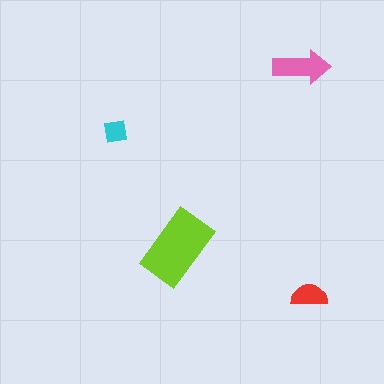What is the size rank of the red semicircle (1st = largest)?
3rd.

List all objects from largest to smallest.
The lime rectangle, the pink arrow, the red semicircle, the cyan square.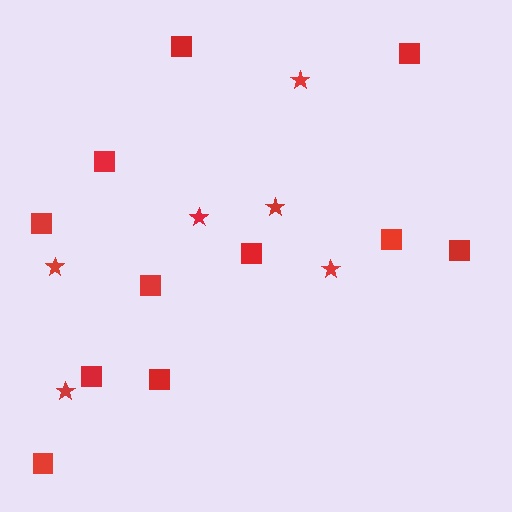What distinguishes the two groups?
There are 2 groups: one group of squares (11) and one group of stars (6).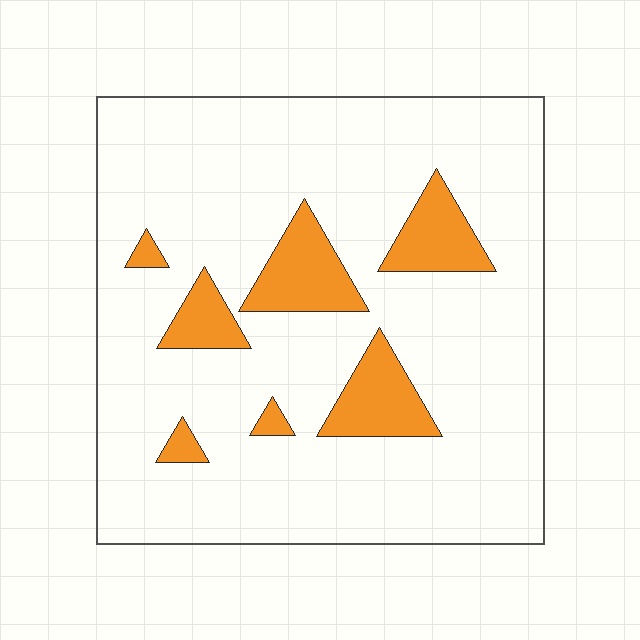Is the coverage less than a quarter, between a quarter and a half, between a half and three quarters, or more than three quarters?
Less than a quarter.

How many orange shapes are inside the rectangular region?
7.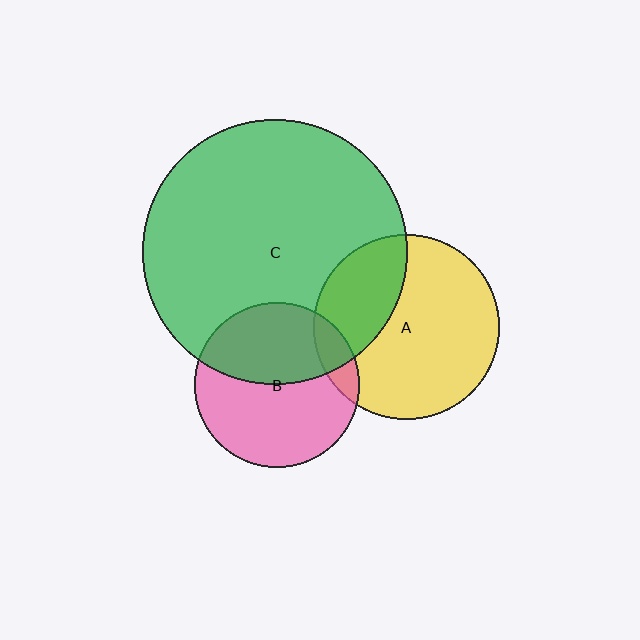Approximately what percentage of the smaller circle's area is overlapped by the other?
Approximately 30%.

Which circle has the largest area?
Circle C (green).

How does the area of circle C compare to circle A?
Approximately 2.0 times.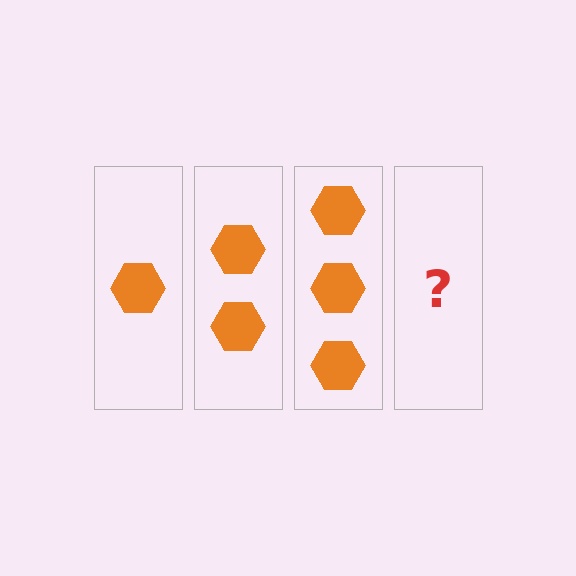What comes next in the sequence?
The next element should be 4 hexagons.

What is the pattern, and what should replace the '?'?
The pattern is that each step adds one more hexagon. The '?' should be 4 hexagons.